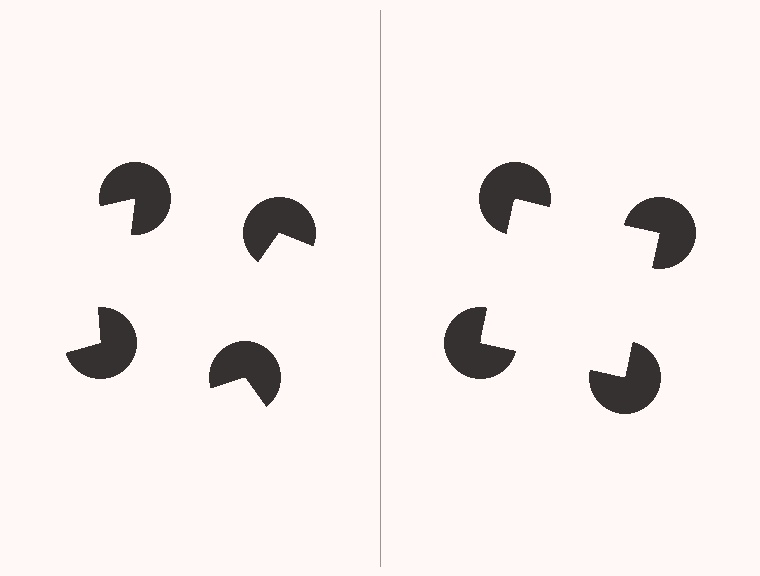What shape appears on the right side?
An illusory square.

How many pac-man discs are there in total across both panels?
8 — 4 on each side.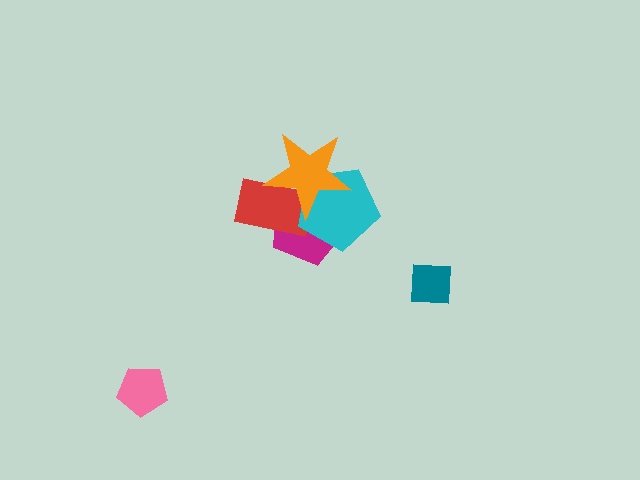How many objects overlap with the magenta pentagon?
3 objects overlap with the magenta pentagon.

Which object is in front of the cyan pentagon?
The orange star is in front of the cyan pentagon.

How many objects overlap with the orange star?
3 objects overlap with the orange star.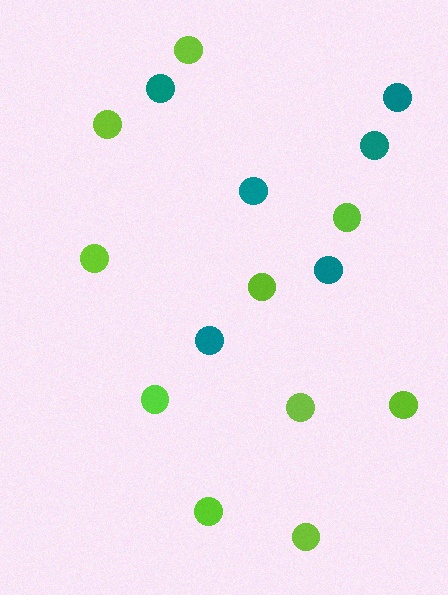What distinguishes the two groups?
There are 2 groups: one group of lime circles (10) and one group of teal circles (6).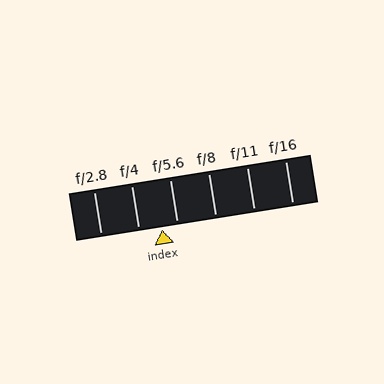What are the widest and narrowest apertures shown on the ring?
The widest aperture shown is f/2.8 and the narrowest is f/16.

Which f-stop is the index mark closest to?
The index mark is closest to f/5.6.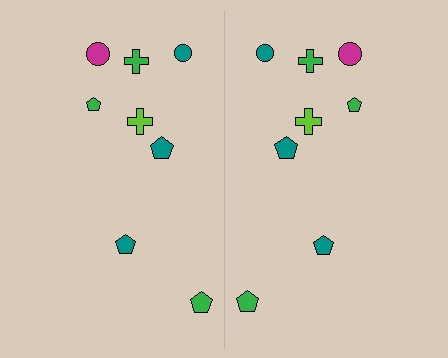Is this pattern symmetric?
Yes, this pattern has bilateral (reflection) symmetry.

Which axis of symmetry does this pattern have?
The pattern has a vertical axis of symmetry running through the center of the image.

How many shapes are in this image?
There are 16 shapes in this image.